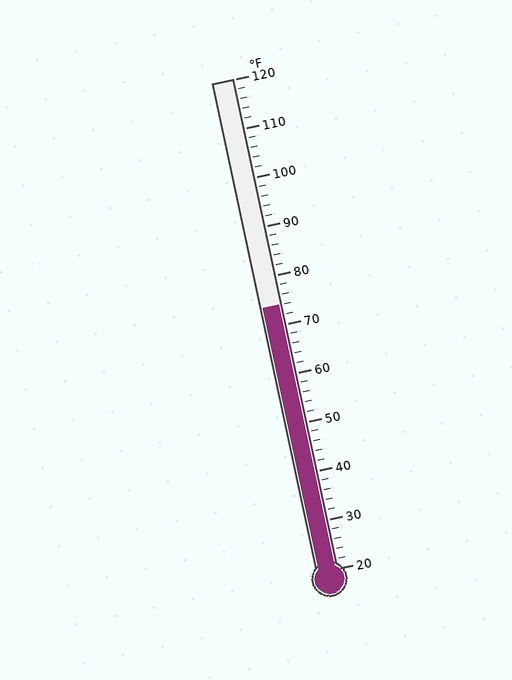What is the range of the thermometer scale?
The thermometer scale ranges from 20°F to 120°F.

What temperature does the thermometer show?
The thermometer shows approximately 74°F.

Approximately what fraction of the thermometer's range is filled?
The thermometer is filled to approximately 55% of its range.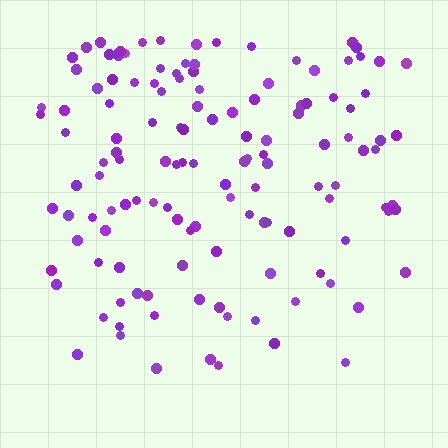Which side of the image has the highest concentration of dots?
The top.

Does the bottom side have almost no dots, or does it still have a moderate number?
Still a moderate number, just noticeably fewer than the top.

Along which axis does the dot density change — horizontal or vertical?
Vertical.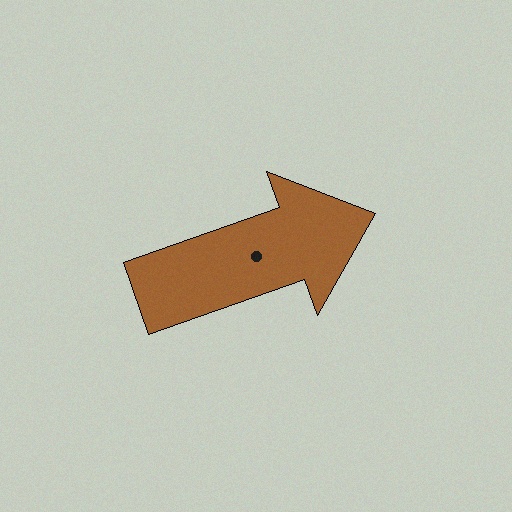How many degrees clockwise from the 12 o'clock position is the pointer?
Approximately 70 degrees.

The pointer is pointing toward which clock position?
Roughly 2 o'clock.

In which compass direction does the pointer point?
East.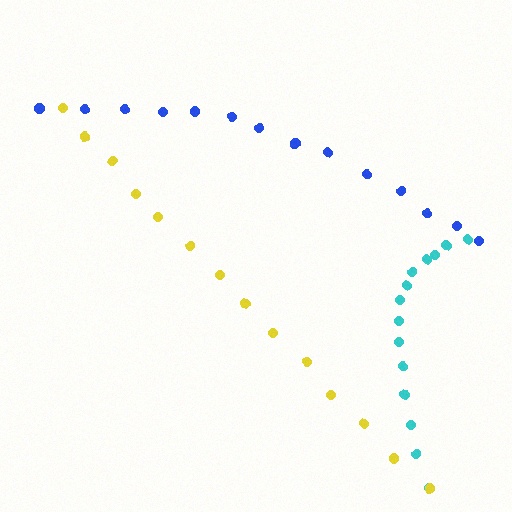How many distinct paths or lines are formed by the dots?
There are 3 distinct paths.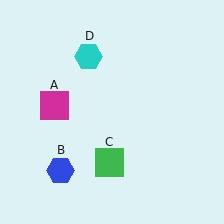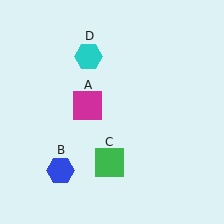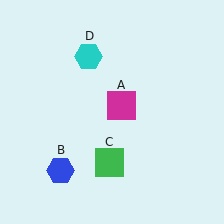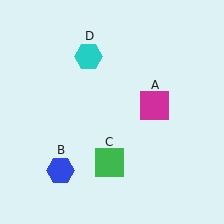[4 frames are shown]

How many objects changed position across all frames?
1 object changed position: magenta square (object A).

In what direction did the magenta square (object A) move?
The magenta square (object A) moved right.